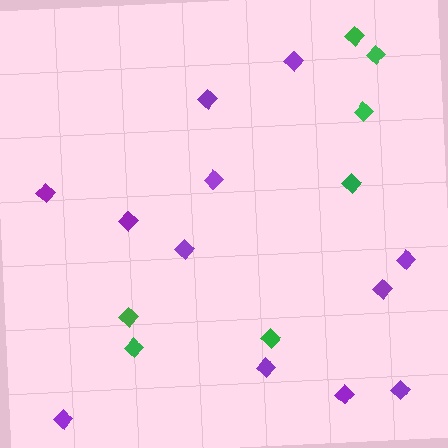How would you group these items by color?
There are 2 groups: one group of purple diamonds (12) and one group of green diamonds (7).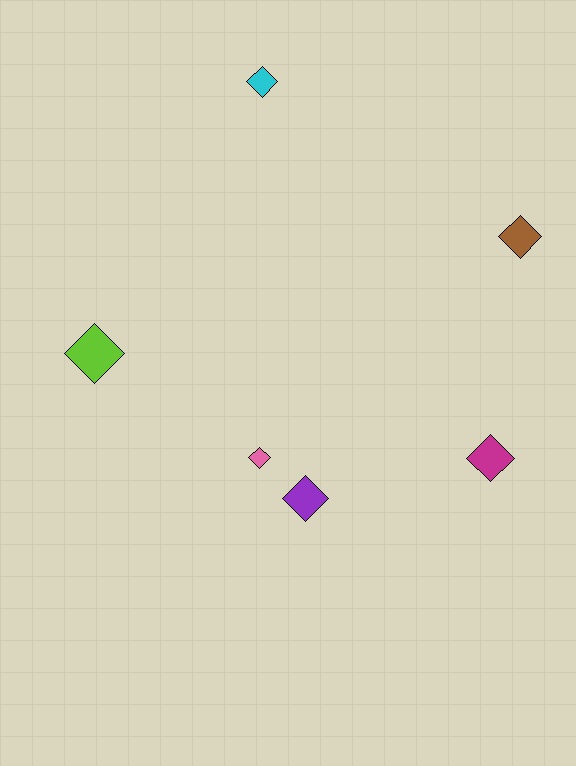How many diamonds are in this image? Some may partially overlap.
There are 6 diamonds.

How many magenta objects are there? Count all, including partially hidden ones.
There is 1 magenta object.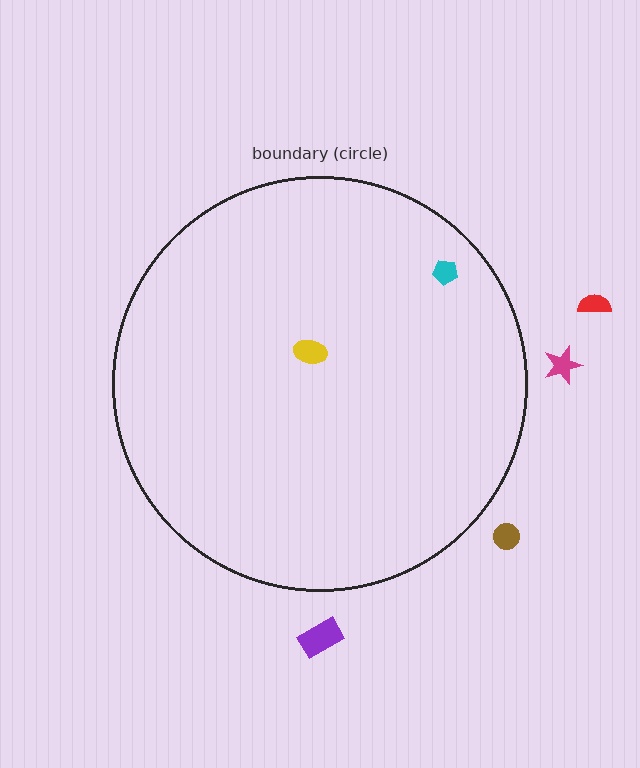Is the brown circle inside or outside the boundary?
Outside.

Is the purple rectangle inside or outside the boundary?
Outside.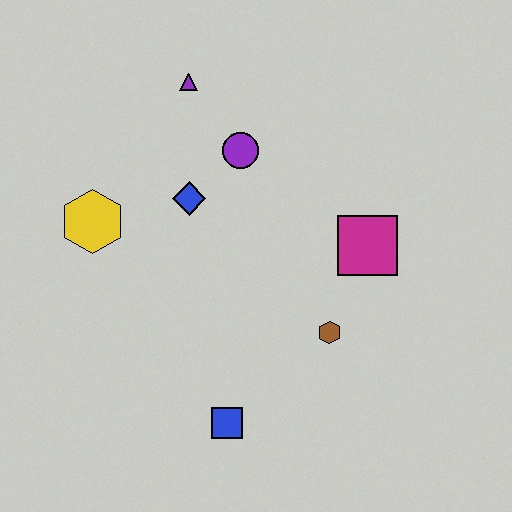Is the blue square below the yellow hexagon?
Yes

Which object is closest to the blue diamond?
The purple circle is closest to the blue diamond.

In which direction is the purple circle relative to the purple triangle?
The purple circle is below the purple triangle.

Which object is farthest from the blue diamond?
The blue square is farthest from the blue diamond.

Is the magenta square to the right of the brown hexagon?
Yes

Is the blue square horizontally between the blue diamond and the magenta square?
Yes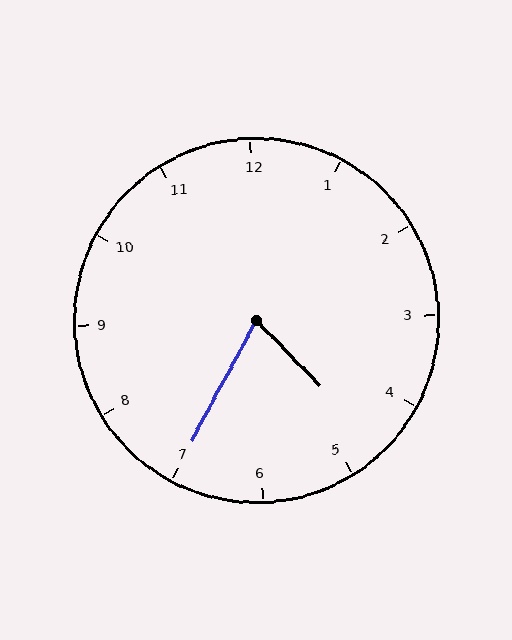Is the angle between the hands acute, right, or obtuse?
It is acute.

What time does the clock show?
4:35.